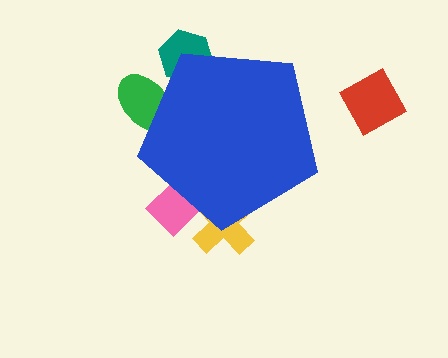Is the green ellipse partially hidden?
Yes, the green ellipse is partially hidden behind the blue pentagon.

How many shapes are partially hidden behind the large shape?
4 shapes are partially hidden.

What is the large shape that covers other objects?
A blue pentagon.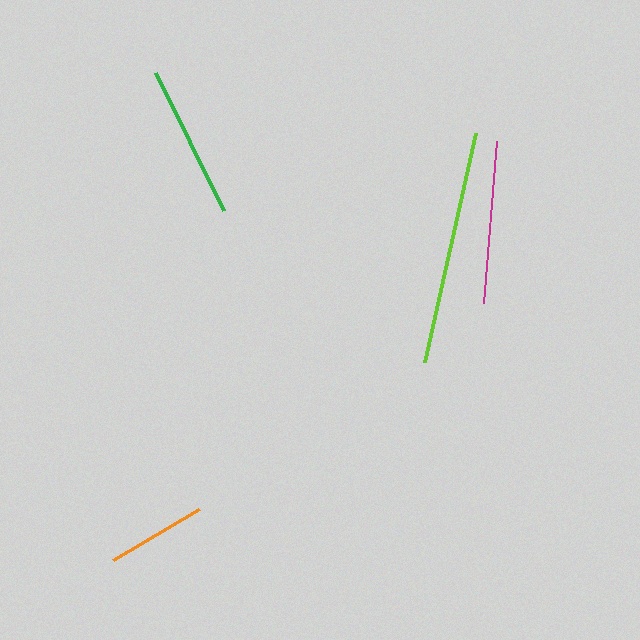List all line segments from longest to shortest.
From longest to shortest: lime, magenta, green, orange.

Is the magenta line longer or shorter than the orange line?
The magenta line is longer than the orange line.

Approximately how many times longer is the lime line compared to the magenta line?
The lime line is approximately 1.4 times the length of the magenta line.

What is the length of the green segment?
The green segment is approximately 154 pixels long.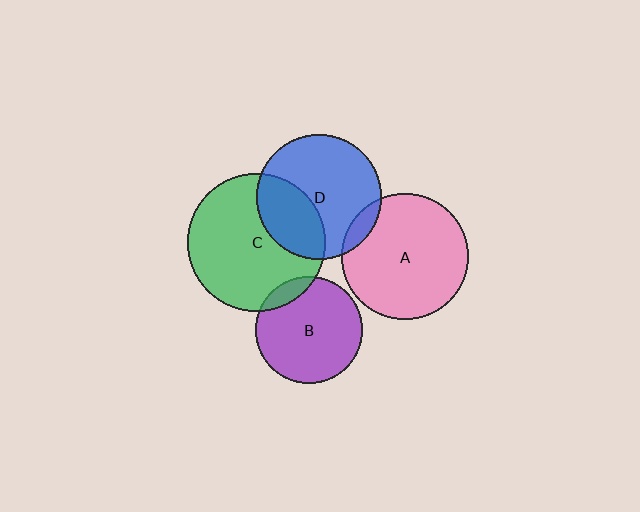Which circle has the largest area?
Circle C (green).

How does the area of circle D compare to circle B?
Approximately 1.4 times.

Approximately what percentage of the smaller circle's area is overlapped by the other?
Approximately 35%.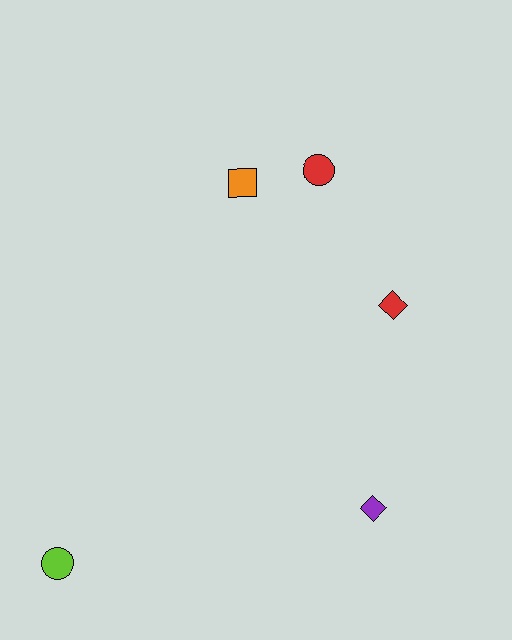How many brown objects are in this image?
There are no brown objects.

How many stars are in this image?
There are no stars.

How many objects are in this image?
There are 5 objects.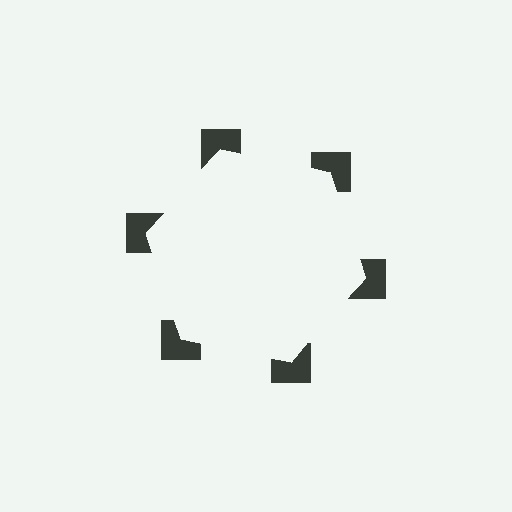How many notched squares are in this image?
There are 6 — one at each vertex of the illusory hexagon.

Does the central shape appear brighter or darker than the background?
It typically appears slightly brighter than the background, even though no actual brightness change is drawn.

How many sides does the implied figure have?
6 sides.